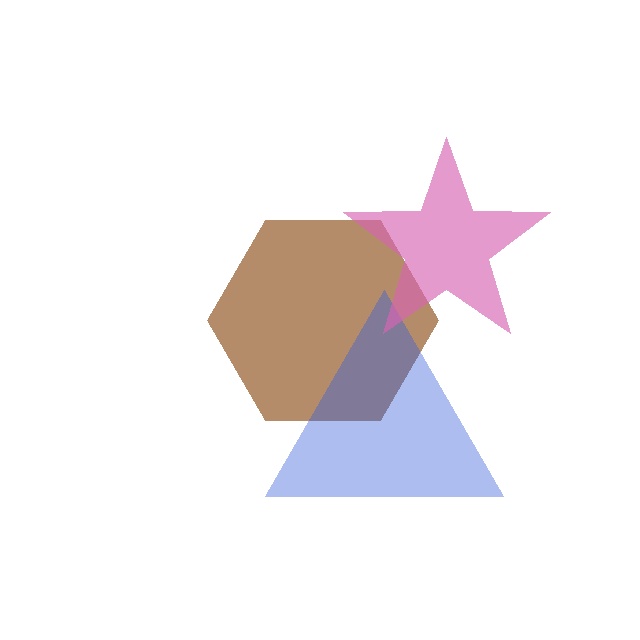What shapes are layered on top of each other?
The layered shapes are: a brown hexagon, a blue triangle, a pink star.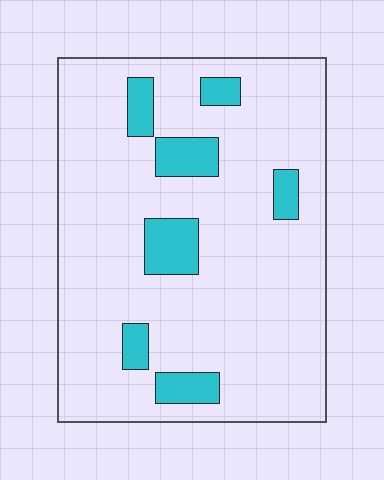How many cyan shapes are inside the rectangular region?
7.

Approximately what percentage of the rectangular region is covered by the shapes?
Approximately 15%.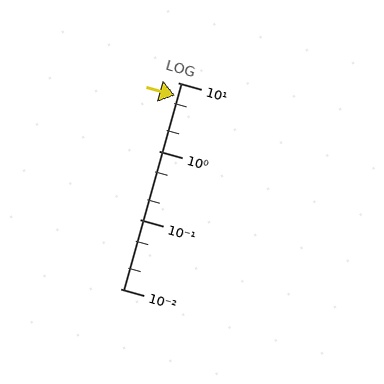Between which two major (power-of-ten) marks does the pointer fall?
The pointer is between 1 and 10.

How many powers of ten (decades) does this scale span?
The scale spans 3 decades, from 0.01 to 10.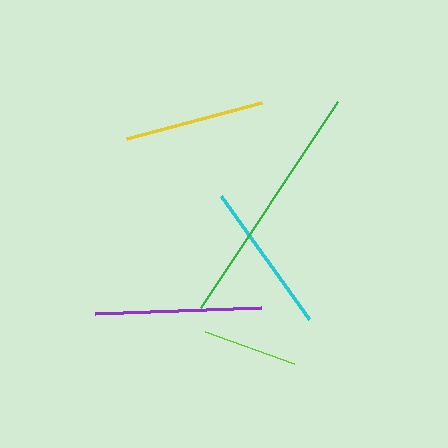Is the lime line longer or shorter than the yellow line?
The yellow line is longer than the lime line.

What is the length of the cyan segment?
The cyan segment is approximately 152 pixels long.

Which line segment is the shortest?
The lime line is the shortest at approximately 95 pixels.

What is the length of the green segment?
The green segment is approximately 247 pixels long.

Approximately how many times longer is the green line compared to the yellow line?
The green line is approximately 1.8 times the length of the yellow line.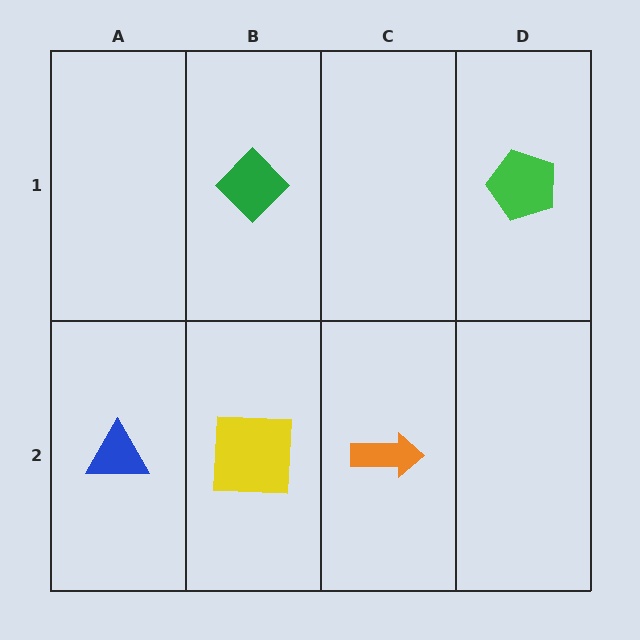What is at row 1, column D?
A green pentagon.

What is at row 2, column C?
An orange arrow.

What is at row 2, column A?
A blue triangle.